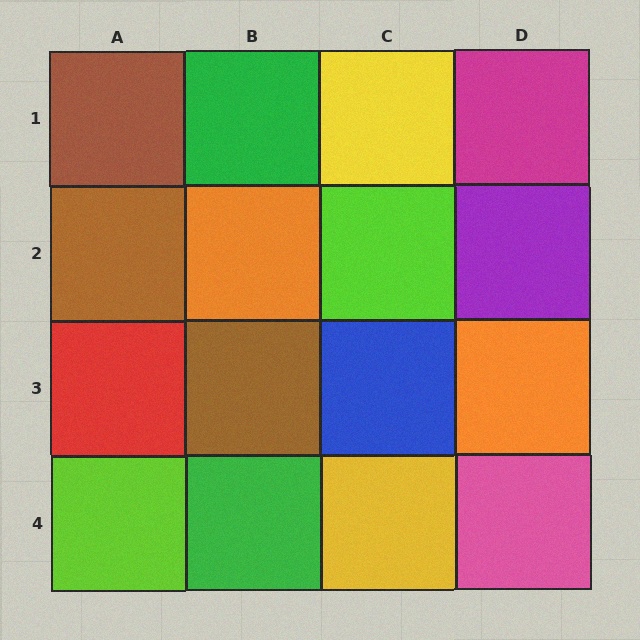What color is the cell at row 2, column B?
Orange.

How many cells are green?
2 cells are green.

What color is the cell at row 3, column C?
Blue.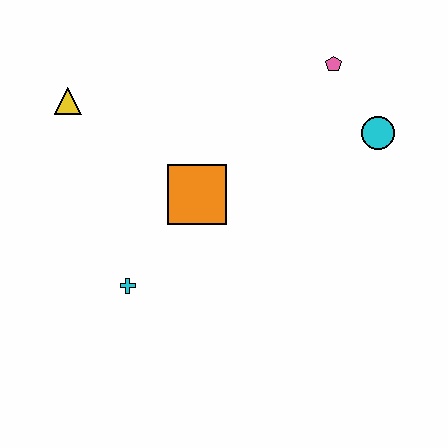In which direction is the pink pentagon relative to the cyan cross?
The pink pentagon is above the cyan cross.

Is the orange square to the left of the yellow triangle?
No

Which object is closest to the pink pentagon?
The cyan circle is closest to the pink pentagon.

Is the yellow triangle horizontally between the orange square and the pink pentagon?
No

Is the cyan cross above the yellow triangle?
No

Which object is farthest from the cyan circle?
The yellow triangle is farthest from the cyan circle.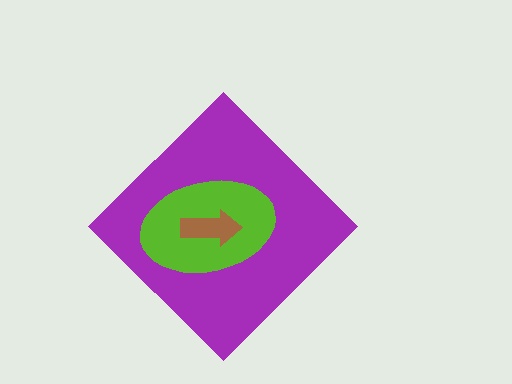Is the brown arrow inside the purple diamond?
Yes.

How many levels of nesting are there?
3.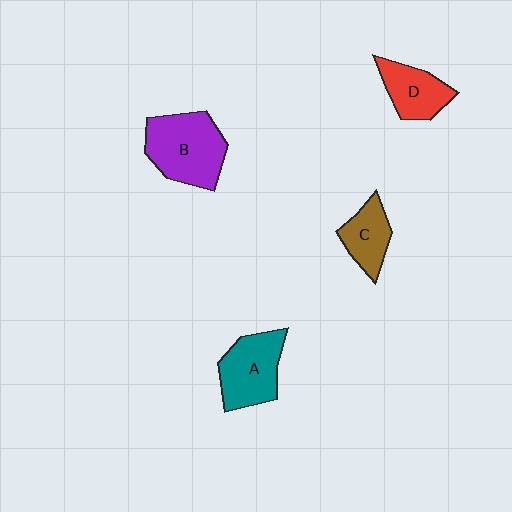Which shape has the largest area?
Shape B (purple).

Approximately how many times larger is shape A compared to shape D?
Approximately 1.3 times.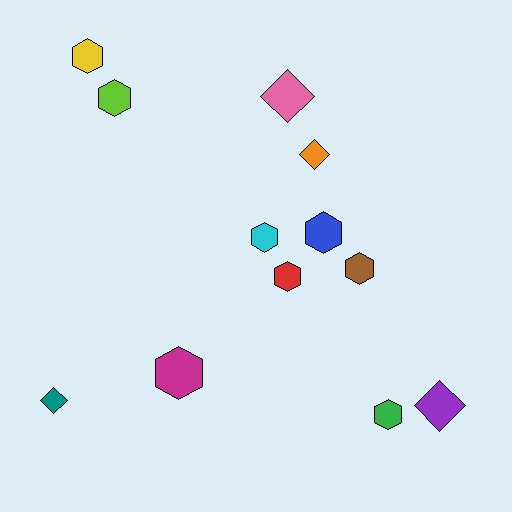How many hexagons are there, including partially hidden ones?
There are 8 hexagons.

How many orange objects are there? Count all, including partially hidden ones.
There is 1 orange object.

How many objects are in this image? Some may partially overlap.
There are 12 objects.